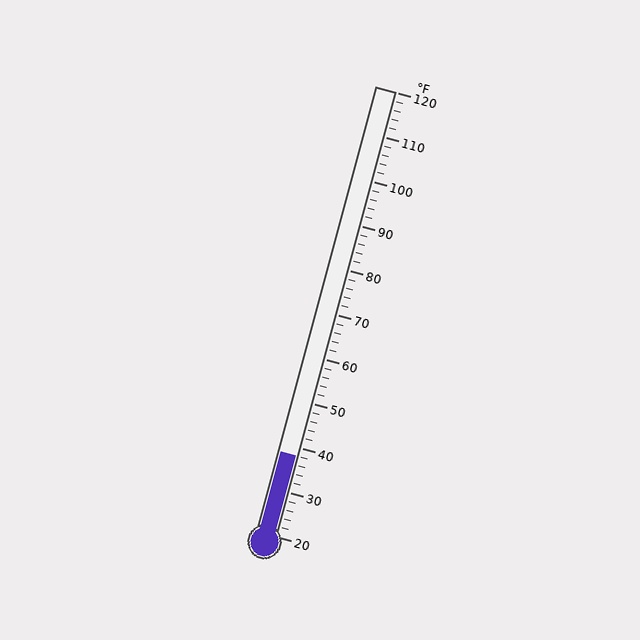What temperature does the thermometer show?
The thermometer shows approximately 38°F.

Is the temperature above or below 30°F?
The temperature is above 30°F.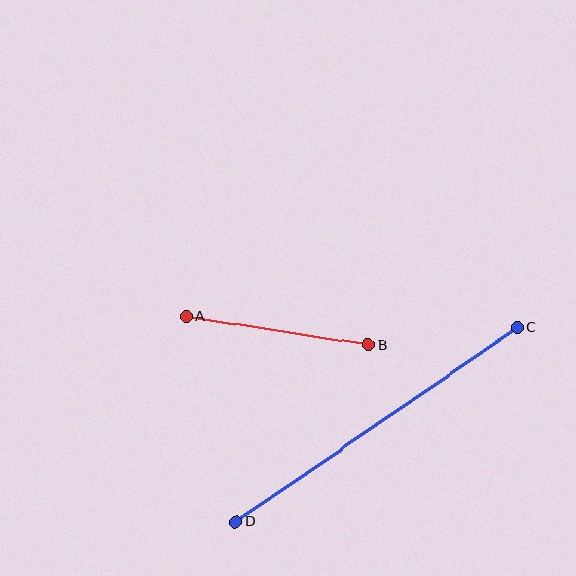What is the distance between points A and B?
The distance is approximately 184 pixels.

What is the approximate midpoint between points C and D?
The midpoint is at approximately (377, 424) pixels.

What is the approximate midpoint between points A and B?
The midpoint is at approximately (277, 330) pixels.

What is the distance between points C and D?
The distance is approximately 343 pixels.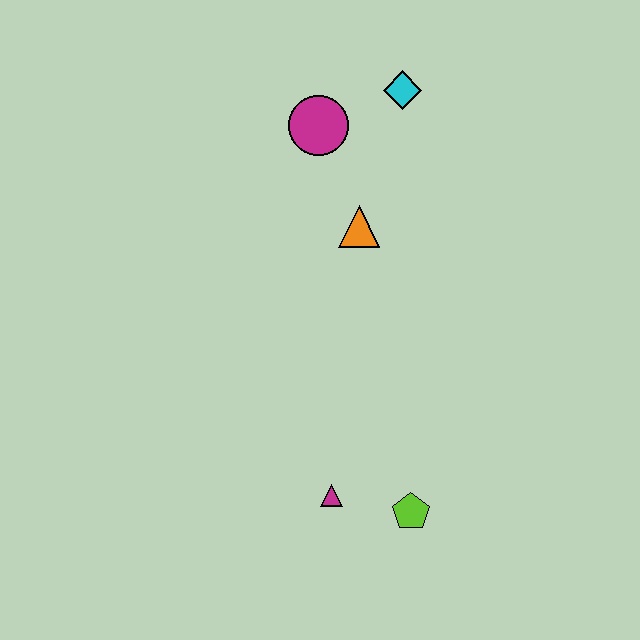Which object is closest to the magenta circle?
The cyan diamond is closest to the magenta circle.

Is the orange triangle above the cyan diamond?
No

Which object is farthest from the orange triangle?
The lime pentagon is farthest from the orange triangle.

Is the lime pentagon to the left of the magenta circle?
No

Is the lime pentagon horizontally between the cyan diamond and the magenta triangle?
No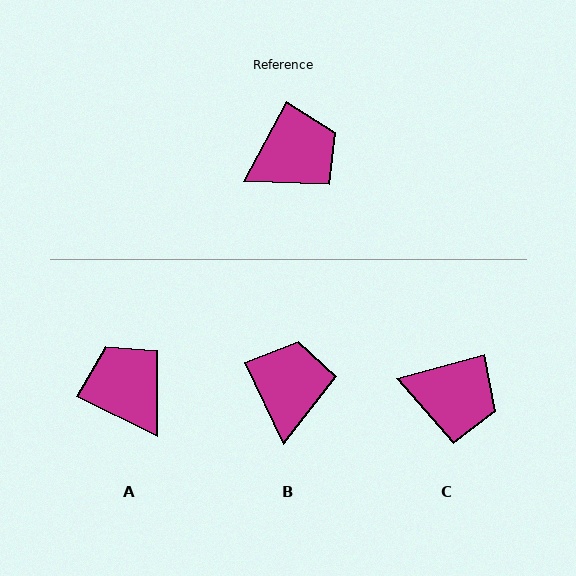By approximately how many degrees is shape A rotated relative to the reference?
Approximately 92 degrees counter-clockwise.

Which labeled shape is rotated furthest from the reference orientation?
A, about 92 degrees away.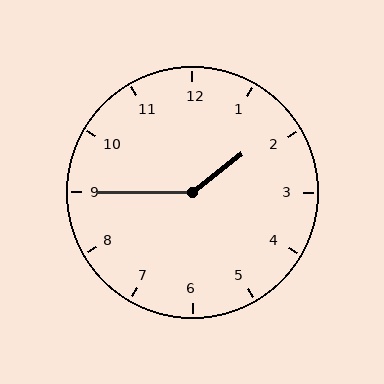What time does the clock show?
1:45.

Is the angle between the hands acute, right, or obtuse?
It is obtuse.